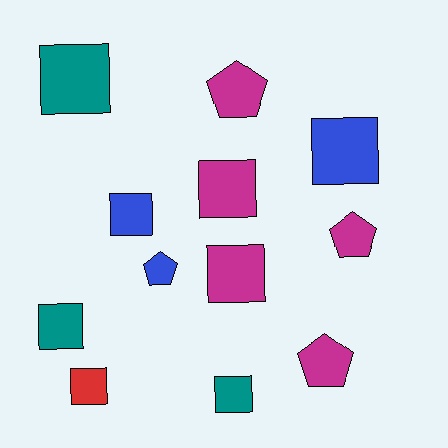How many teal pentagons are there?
There are no teal pentagons.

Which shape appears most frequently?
Square, with 8 objects.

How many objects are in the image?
There are 12 objects.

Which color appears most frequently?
Magenta, with 5 objects.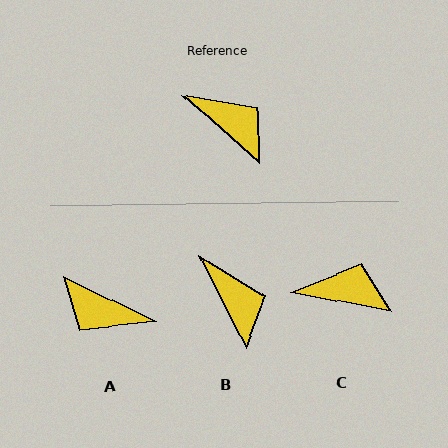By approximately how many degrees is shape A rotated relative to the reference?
Approximately 165 degrees clockwise.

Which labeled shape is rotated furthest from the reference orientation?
A, about 165 degrees away.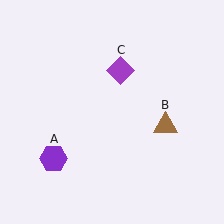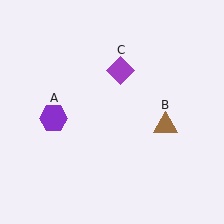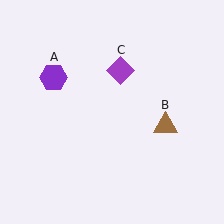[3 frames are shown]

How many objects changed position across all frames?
1 object changed position: purple hexagon (object A).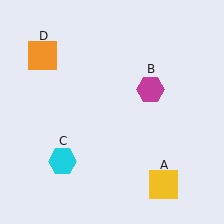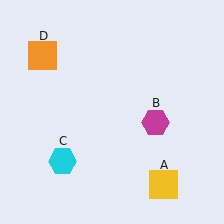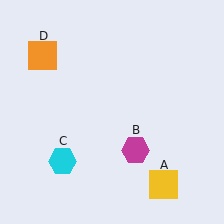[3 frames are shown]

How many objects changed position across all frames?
1 object changed position: magenta hexagon (object B).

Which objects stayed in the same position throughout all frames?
Yellow square (object A) and cyan hexagon (object C) and orange square (object D) remained stationary.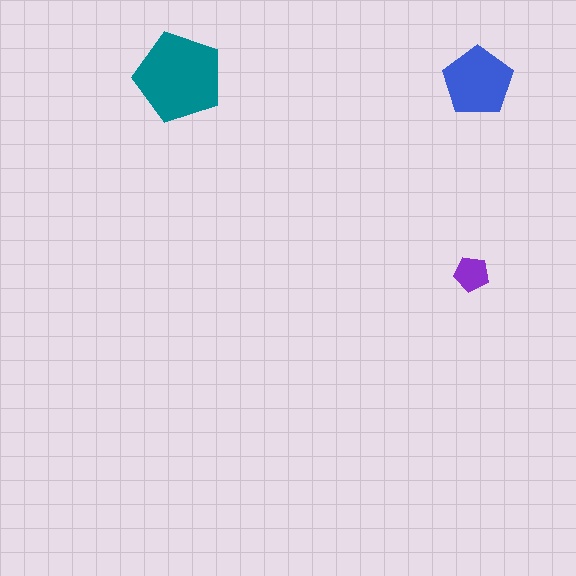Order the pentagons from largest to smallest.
the teal one, the blue one, the purple one.